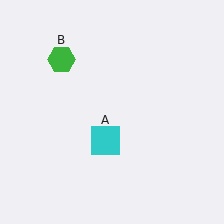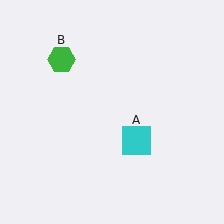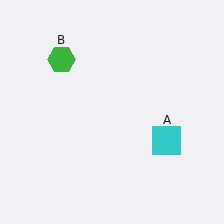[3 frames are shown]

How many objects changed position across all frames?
1 object changed position: cyan square (object A).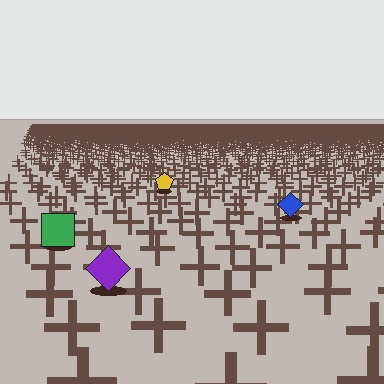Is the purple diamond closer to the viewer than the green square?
Yes. The purple diamond is closer — you can tell from the texture gradient: the ground texture is coarser near it.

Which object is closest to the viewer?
The purple diamond is closest. The texture marks near it are larger and more spread out.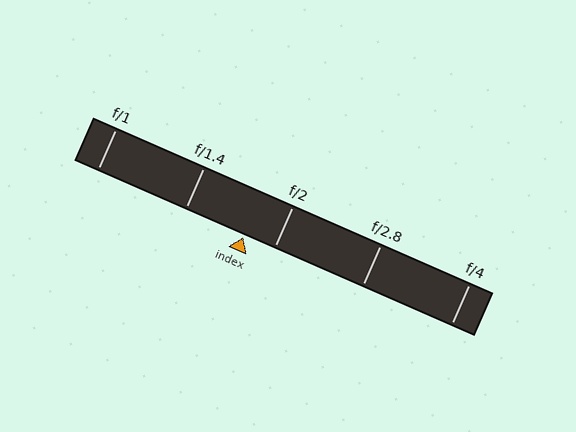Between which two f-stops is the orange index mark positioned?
The index mark is between f/1.4 and f/2.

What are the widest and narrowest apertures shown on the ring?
The widest aperture shown is f/1 and the narrowest is f/4.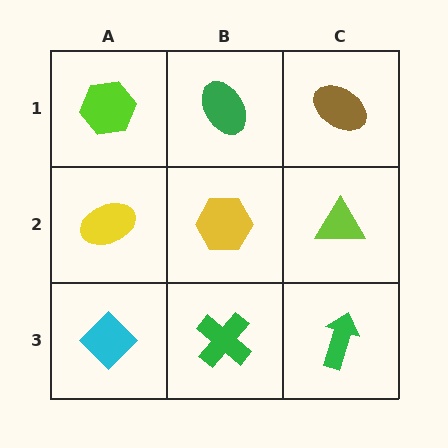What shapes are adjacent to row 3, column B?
A yellow hexagon (row 2, column B), a cyan diamond (row 3, column A), a green arrow (row 3, column C).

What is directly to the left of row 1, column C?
A green ellipse.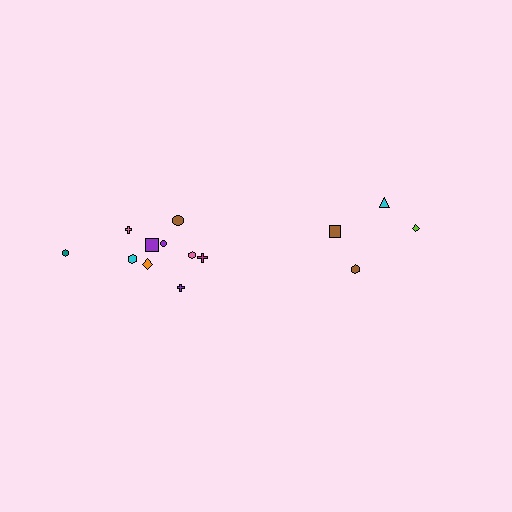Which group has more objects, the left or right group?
The left group.